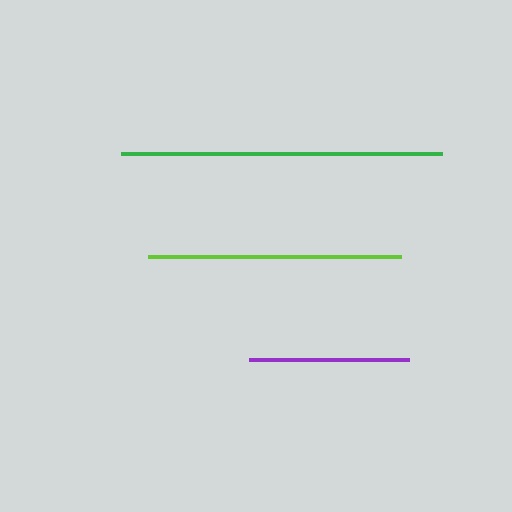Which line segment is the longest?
The green line is the longest at approximately 321 pixels.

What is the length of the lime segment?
The lime segment is approximately 253 pixels long.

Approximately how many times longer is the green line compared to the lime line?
The green line is approximately 1.3 times the length of the lime line.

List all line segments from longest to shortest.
From longest to shortest: green, lime, purple.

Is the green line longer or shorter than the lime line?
The green line is longer than the lime line.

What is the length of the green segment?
The green segment is approximately 321 pixels long.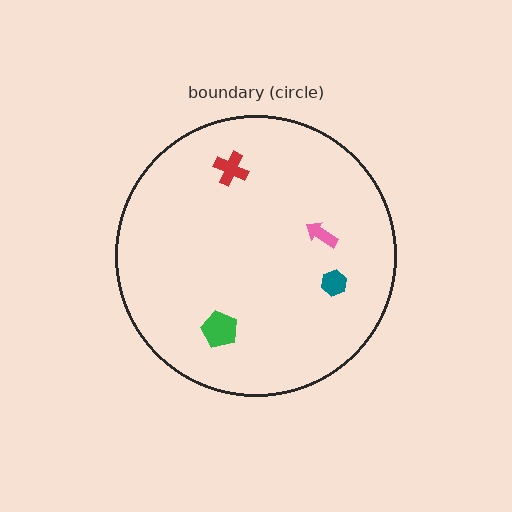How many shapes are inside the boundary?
4 inside, 0 outside.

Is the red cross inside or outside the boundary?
Inside.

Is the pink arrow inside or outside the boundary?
Inside.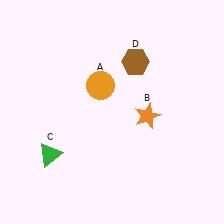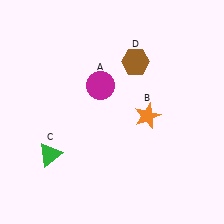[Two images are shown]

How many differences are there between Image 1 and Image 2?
There is 1 difference between the two images.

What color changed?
The circle (A) changed from orange in Image 1 to magenta in Image 2.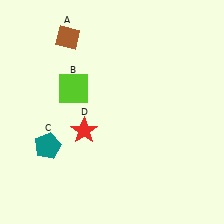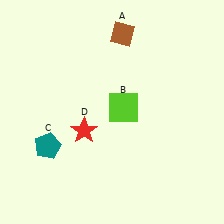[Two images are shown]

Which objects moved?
The objects that moved are: the brown diamond (A), the lime square (B).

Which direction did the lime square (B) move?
The lime square (B) moved right.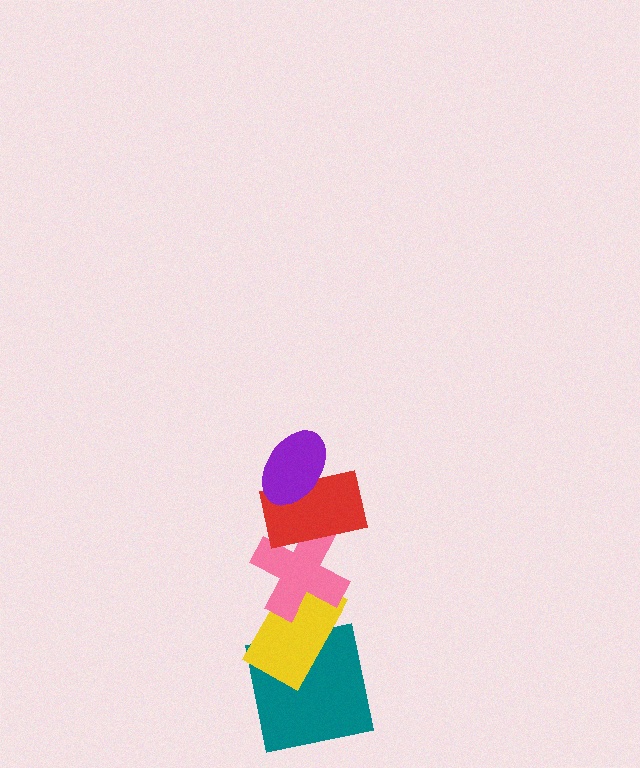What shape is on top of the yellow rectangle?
The pink cross is on top of the yellow rectangle.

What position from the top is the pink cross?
The pink cross is 3rd from the top.